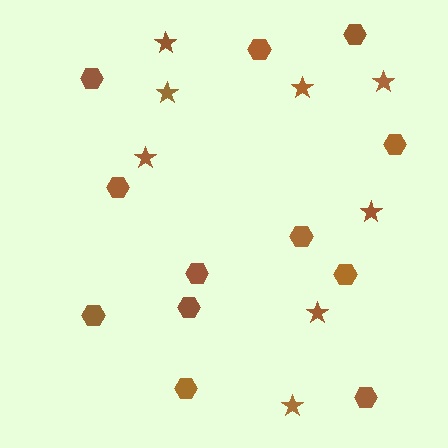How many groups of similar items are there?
There are 2 groups: one group of stars (8) and one group of hexagons (12).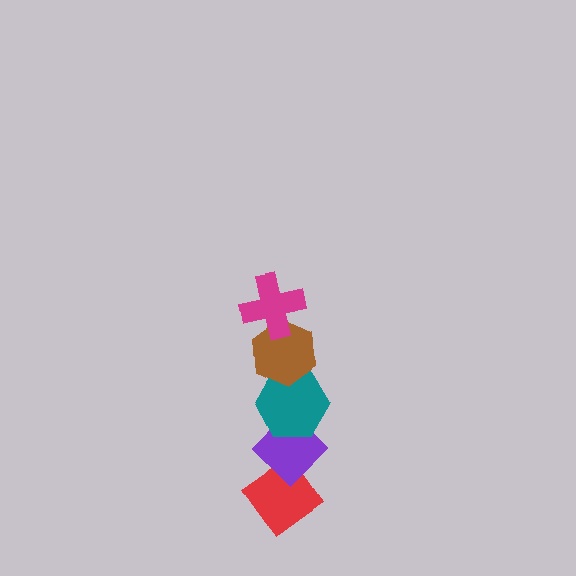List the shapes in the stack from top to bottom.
From top to bottom: the magenta cross, the brown hexagon, the teal hexagon, the purple diamond, the red diamond.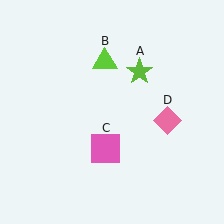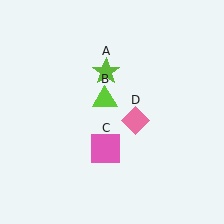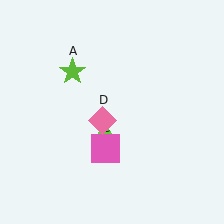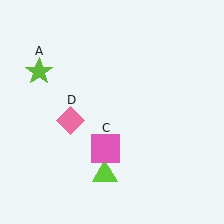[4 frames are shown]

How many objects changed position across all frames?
3 objects changed position: lime star (object A), lime triangle (object B), pink diamond (object D).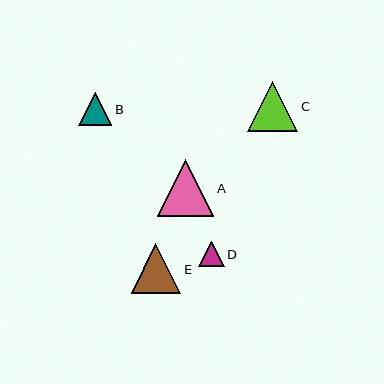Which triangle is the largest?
Triangle A is the largest with a size of approximately 56 pixels.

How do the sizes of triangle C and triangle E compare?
Triangle C and triangle E are approximately the same size.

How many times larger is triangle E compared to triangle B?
Triangle E is approximately 1.5 times the size of triangle B.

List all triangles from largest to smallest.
From largest to smallest: A, C, E, B, D.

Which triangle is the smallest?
Triangle D is the smallest with a size of approximately 26 pixels.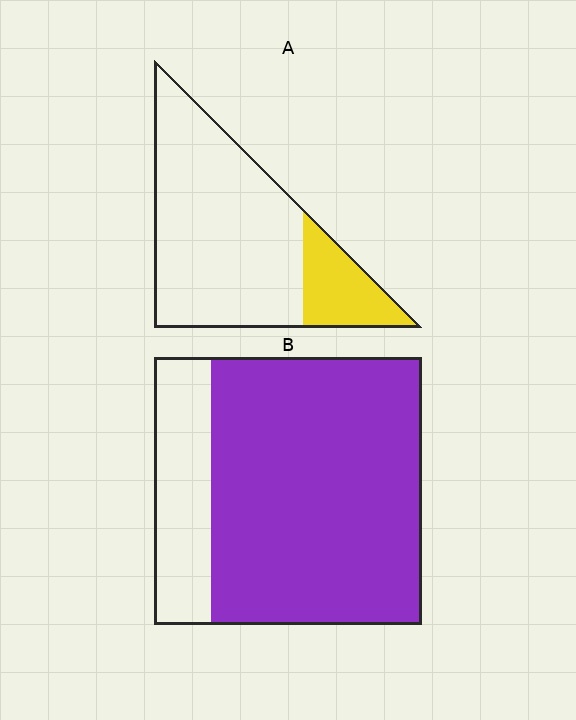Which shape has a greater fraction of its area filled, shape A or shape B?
Shape B.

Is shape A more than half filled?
No.